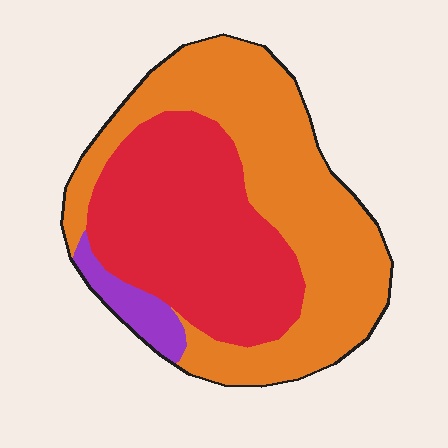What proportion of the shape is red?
Red covers around 40% of the shape.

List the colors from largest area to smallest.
From largest to smallest: orange, red, purple.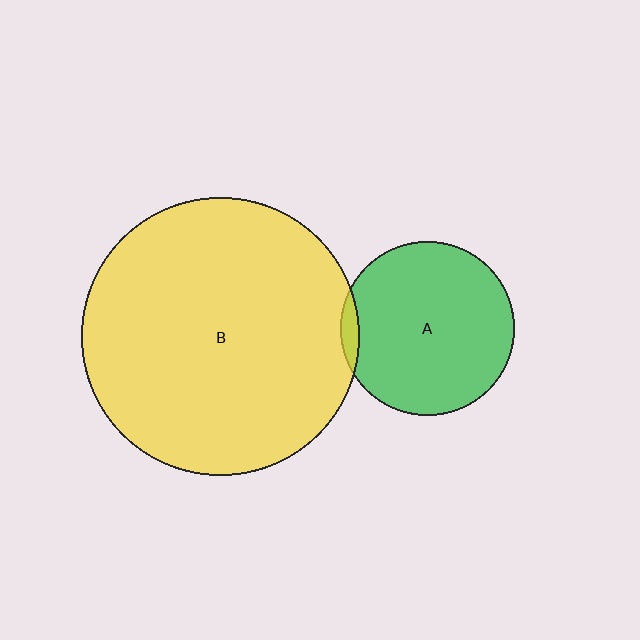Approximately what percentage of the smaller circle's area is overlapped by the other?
Approximately 5%.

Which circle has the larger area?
Circle B (yellow).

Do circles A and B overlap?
Yes.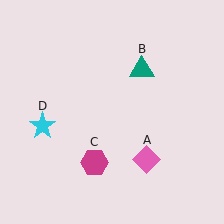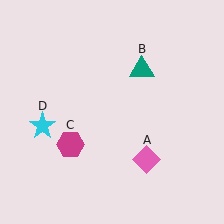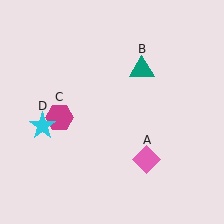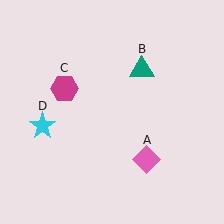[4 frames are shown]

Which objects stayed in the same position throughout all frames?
Pink diamond (object A) and teal triangle (object B) and cyan star (object D) remained stationary.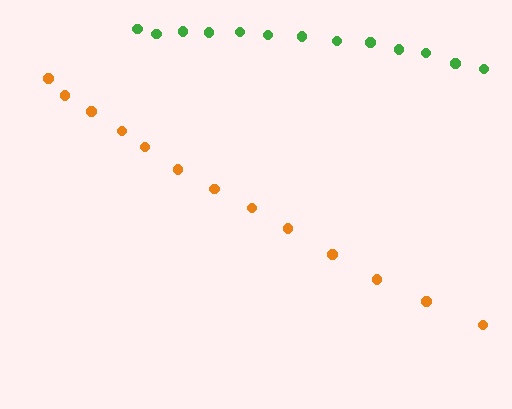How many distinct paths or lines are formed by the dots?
There are 2 distinct paths.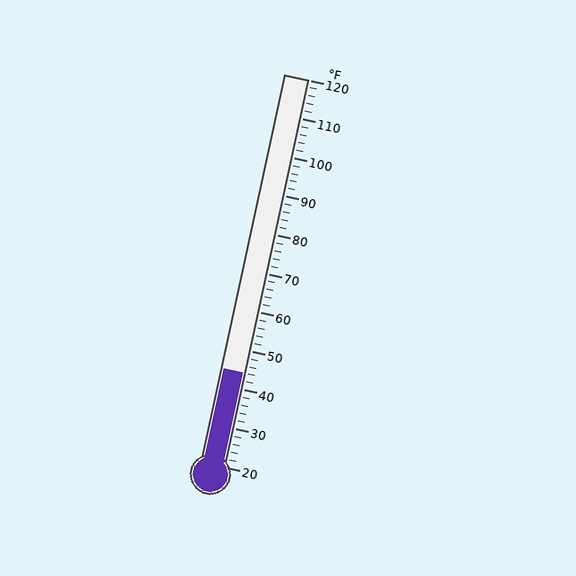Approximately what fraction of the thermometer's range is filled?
The thermometer is filled to approximately 25% of its range.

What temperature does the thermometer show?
The thermometer shows approximately 44°F.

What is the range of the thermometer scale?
The thermometer scale ranges from 20°F to 120°F.